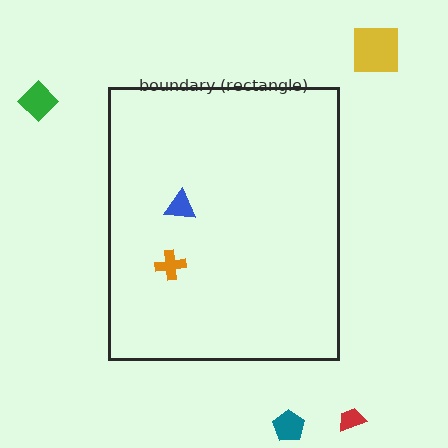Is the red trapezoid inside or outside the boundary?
Outside.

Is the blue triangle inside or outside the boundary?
Inside.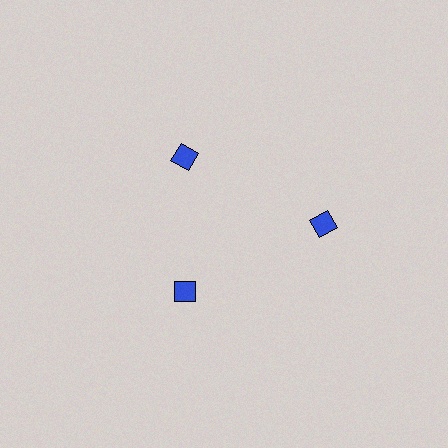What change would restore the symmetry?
The symmetry would be restored by moving it inward, back onto the ring so that all 3 diamonds sit at equal angles and equal distance from the center.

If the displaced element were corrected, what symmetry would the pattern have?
It would have 3-fold rotational symmetry — the pattern would map onto itself every 120 degrees.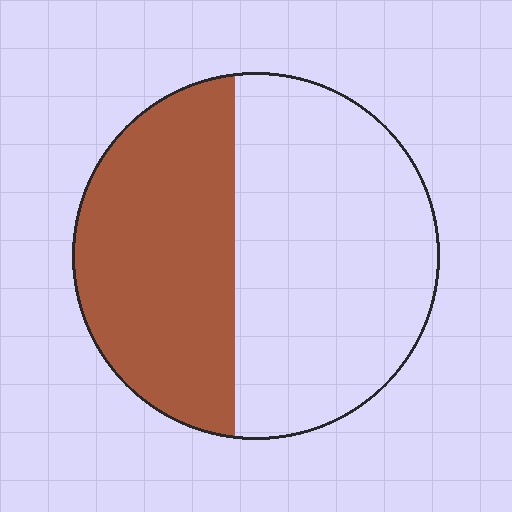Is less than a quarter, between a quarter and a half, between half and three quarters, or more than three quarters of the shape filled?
Between a quarter and a half.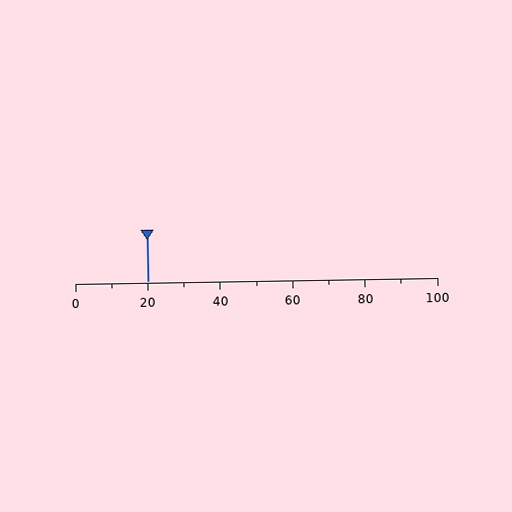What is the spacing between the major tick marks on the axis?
The major ticks are spaced 20 apart.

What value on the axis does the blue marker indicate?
The marker indicates approximately 20.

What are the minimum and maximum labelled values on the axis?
The axis runs from 0 to 100.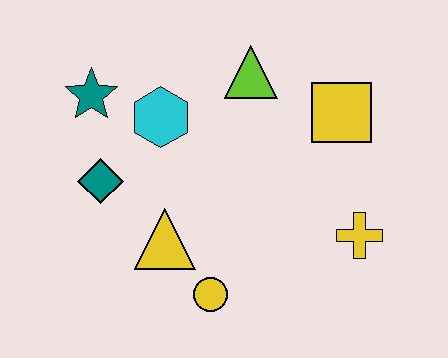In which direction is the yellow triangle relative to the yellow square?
The yellow triangle is to the left of the yellow square.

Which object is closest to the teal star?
The cyan hexagon is closest to the teal star.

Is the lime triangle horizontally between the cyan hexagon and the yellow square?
Yes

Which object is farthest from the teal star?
The yellow cross is farthest from the teal star.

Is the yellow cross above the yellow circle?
Yes